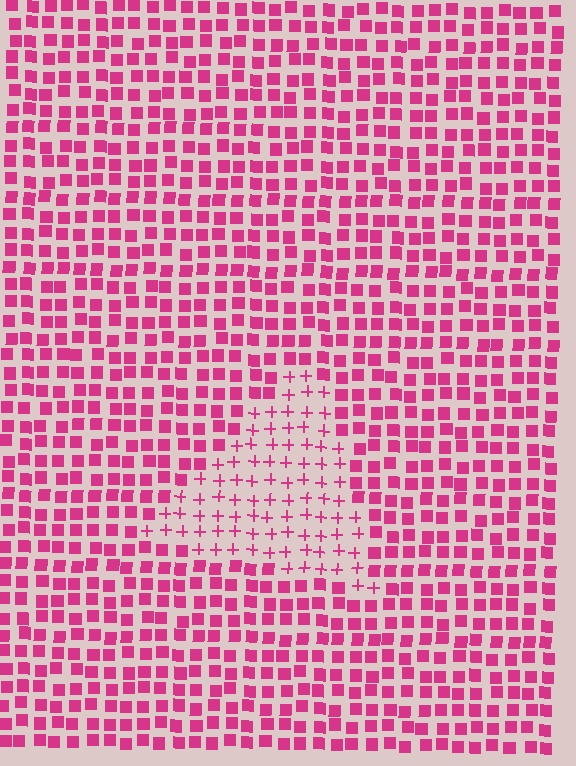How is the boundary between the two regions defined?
The boundary is defined by a change in element shape: plus signs inside vs. squares outside. All elements share the same color and spacing.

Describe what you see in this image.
The image is filled with small magenta elements arranged in a uniform grid. A triangle-shaped region contains plus signs, while the surrounding area contains squares. The boundary is defined purely by the change in element shape.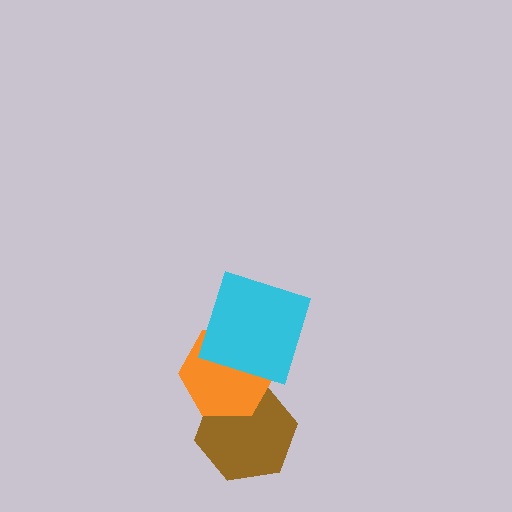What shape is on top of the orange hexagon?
The cyan square is on top of the orange hexagon.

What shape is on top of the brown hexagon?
The orange hexagon is on top of the brown hexagon.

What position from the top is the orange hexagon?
The orange hexagon is 2nd from the top.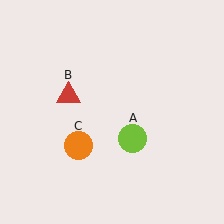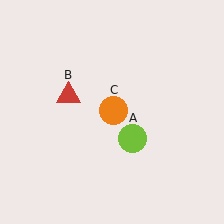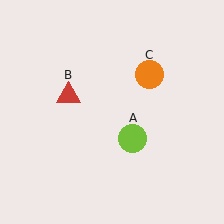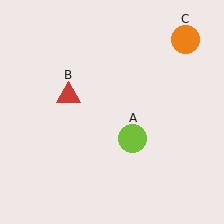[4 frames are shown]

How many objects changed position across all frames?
1 object changed position: orange circle (object C).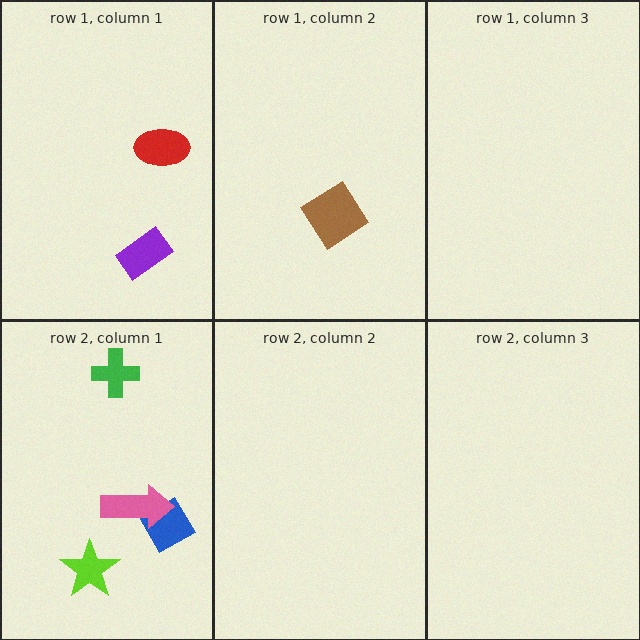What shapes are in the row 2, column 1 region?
The green cross, the blue diamond, the pink arrow, the lime star.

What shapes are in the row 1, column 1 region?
The purple rectangle, the red ellipse.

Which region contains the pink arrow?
The row 2, column 1 region.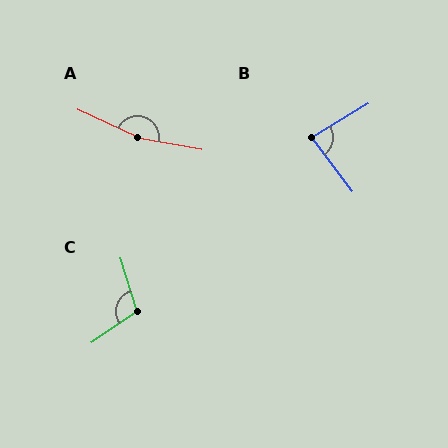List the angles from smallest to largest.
B (84°), C (107°), A (165°).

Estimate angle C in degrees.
Approximately 107 degrees.